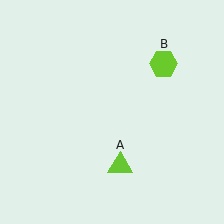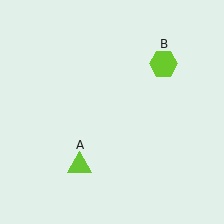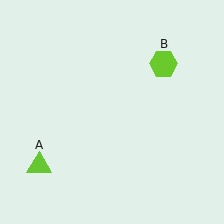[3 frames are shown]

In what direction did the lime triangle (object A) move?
The lime triangle (object A) moved left.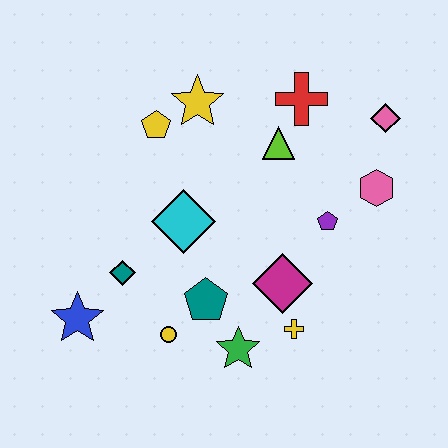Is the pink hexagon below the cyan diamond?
No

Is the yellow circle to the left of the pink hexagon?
Yes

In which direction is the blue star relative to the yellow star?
The blue star is below the yellow star.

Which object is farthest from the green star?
The pink diamond is farthest from the green star.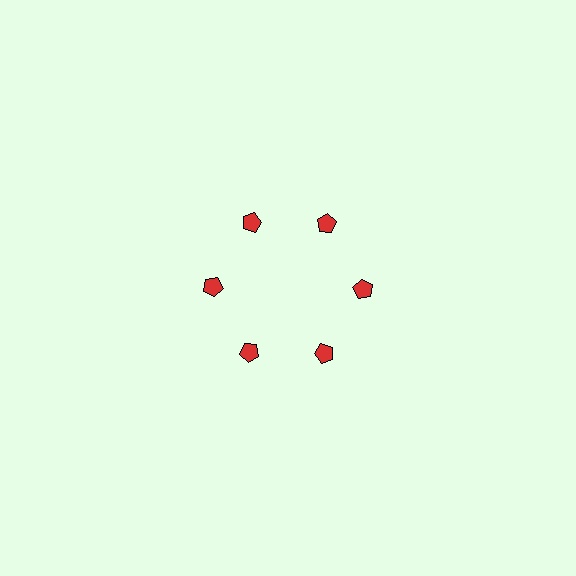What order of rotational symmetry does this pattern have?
This pattern has 6-fold rotational symmetry.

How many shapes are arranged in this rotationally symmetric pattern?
There are 6 shapes, arranged in 6 groups of 1.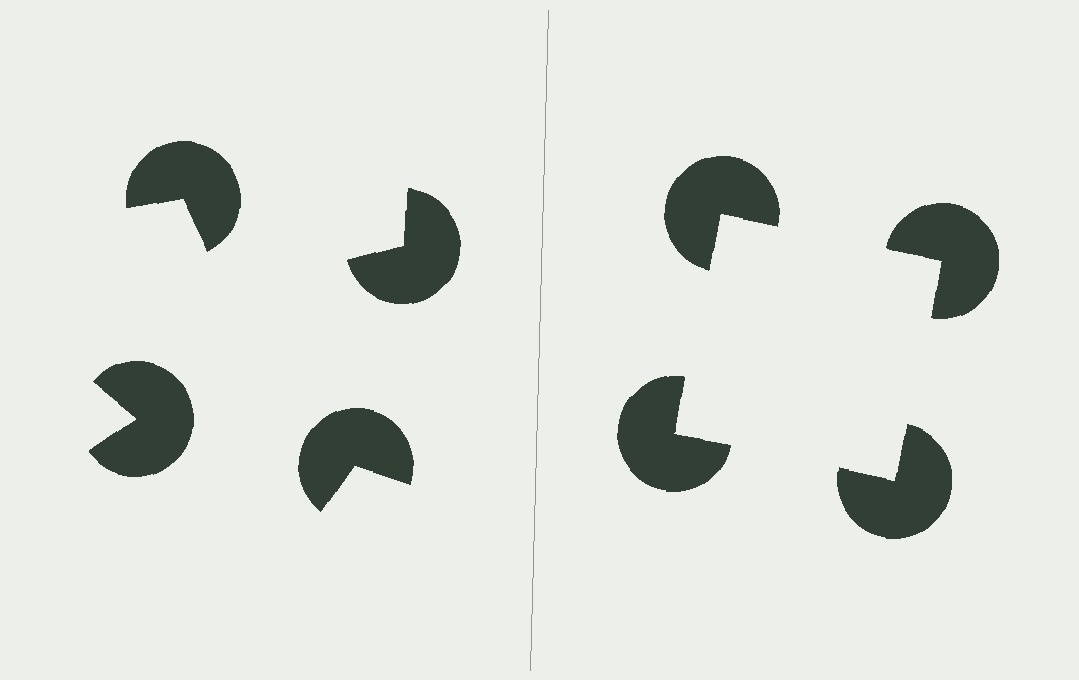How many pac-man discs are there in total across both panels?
8 — 4 on each side.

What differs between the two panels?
The pac-man discs are positioned identically on both sides; only the wedge orientations differ. On the right they align to a square; on the left they are misaligned.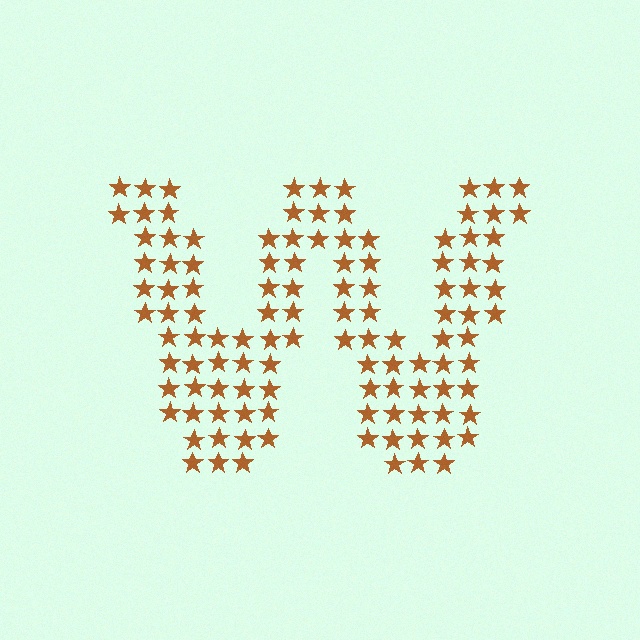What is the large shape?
The large shape is the letter W.